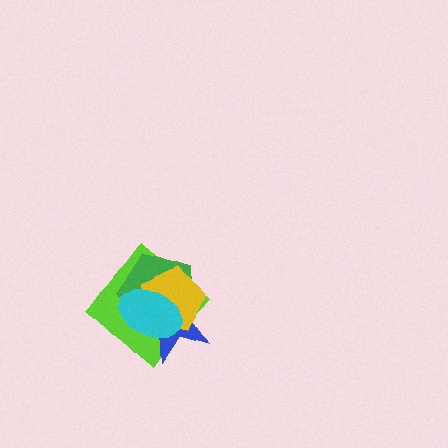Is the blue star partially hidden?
Yes, it is partially covered by another shape.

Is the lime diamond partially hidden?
Yes, it is partially covered by another shape.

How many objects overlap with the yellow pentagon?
4 objects overlap with the yellow pentagon.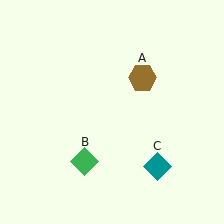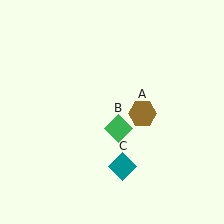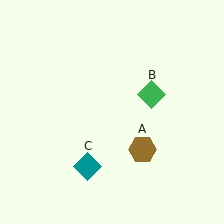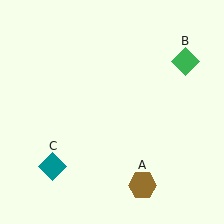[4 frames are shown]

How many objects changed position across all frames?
3 objects changed position: brown hexagon (object A), green diamond (object B), teal diamond (object C).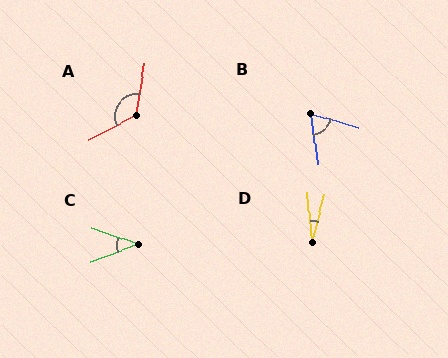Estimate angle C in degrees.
Approximately 40 degrees.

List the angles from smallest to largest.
D (20°), C (40°), B (66°), A (127°).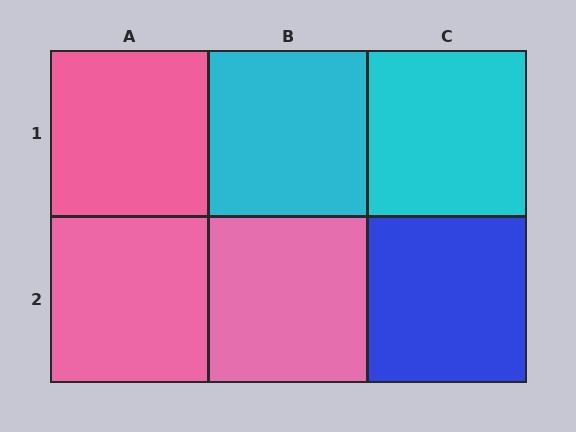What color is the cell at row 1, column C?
Cyan.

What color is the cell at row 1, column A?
Pink.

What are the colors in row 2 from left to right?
Pink, pink, blue.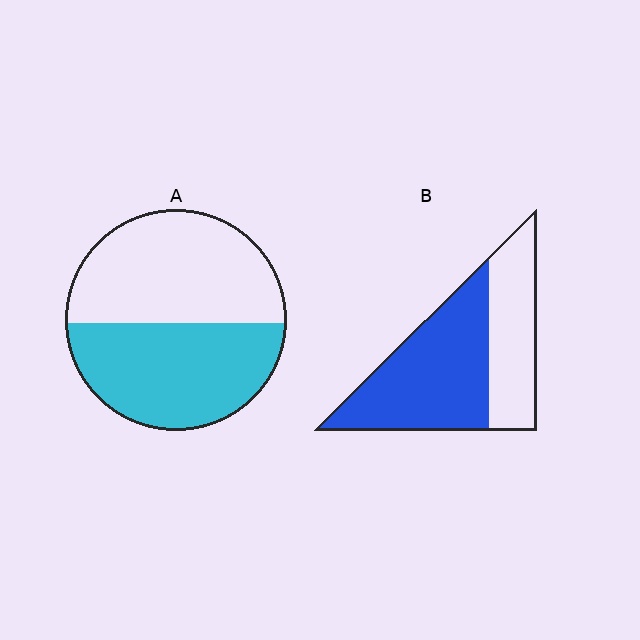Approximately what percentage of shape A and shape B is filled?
A is approximately 50% and B is approximately 60%.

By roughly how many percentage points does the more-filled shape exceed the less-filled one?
By roughly 15 percentage points (B over A).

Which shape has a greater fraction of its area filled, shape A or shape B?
Shape B.